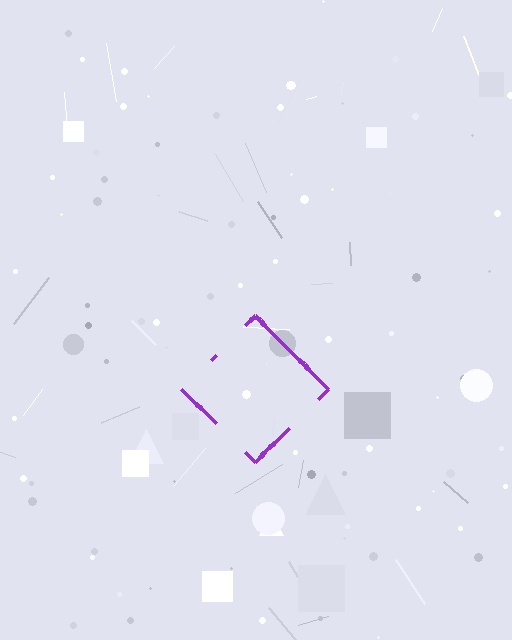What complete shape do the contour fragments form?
The contour fragments form a diamond.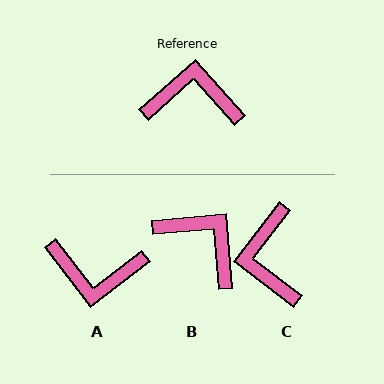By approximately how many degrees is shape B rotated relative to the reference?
Approximately 37 degrees clockwise.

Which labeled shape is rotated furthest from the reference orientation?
A, about 176 degrees away.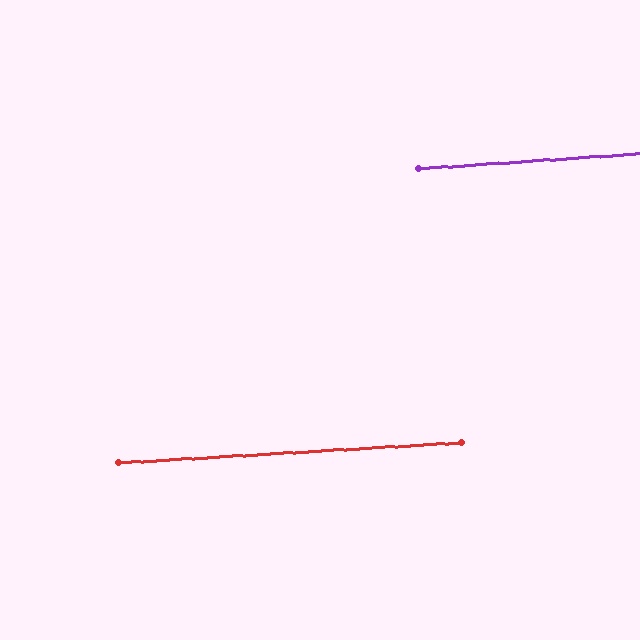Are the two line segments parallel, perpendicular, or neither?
Parallel — their directions differ by only 0.5°.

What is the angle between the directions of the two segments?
Approximately 1 degree.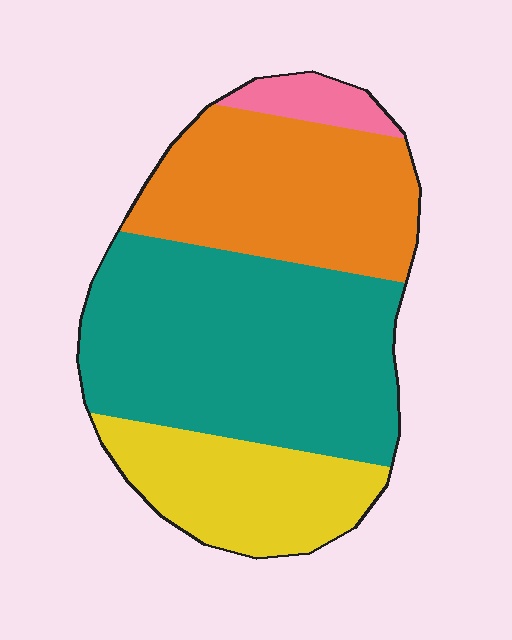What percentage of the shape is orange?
Orange covers 29% of the shape.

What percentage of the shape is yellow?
Yellow covers about 20% of the shape.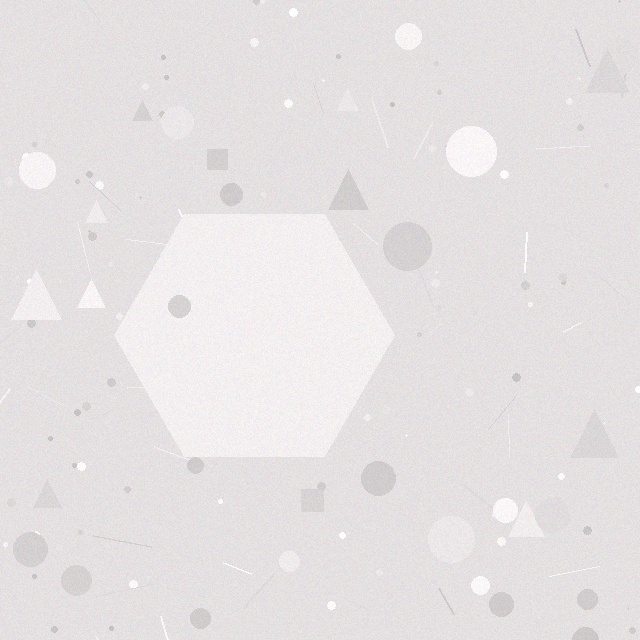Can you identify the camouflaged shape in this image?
The camouflaged shape is a hexagon.